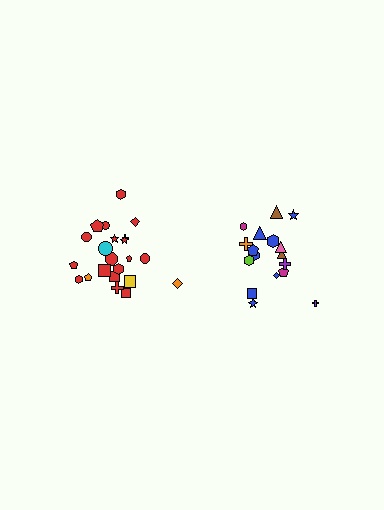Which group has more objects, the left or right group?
The left group.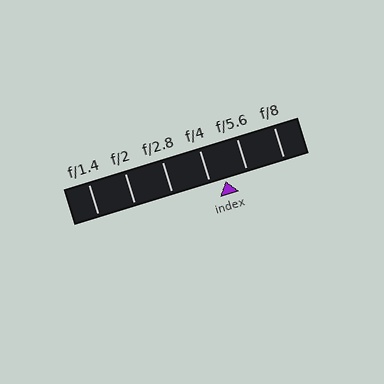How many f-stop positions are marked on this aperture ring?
There are 6 f-stop positions marked.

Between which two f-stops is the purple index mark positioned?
The index mark is between f/4 and f/5.6.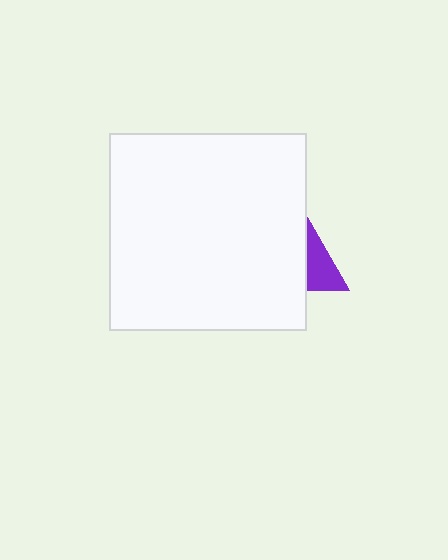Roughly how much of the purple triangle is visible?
A small part of it is visible (roughly 31%).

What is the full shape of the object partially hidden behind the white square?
The partially hidden object is a purple triangle.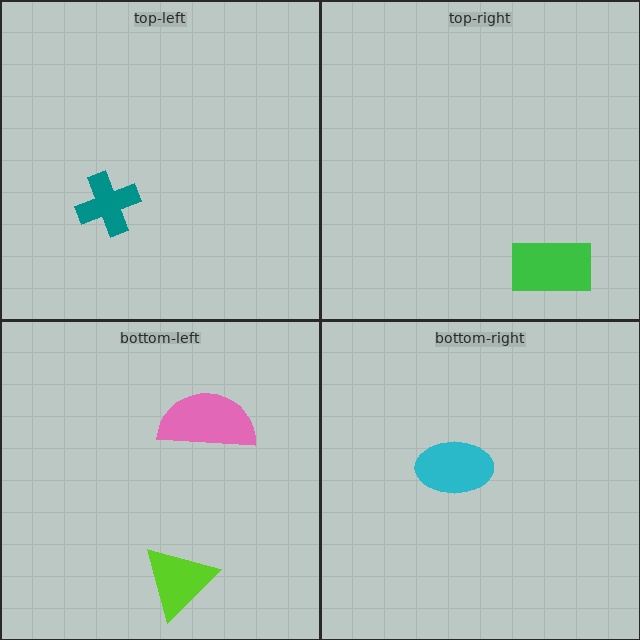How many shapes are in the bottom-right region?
1.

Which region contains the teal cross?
The top-left region.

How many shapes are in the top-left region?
1.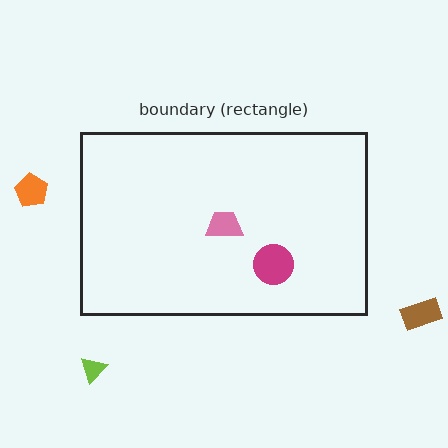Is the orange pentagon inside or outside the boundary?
Outside.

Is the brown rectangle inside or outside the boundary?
Outside.